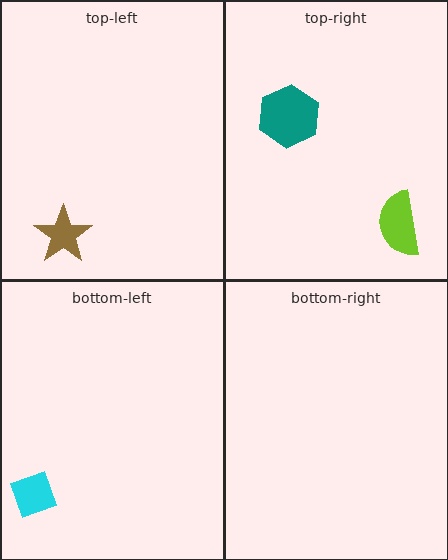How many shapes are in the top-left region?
1.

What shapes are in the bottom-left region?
The cyan diamond.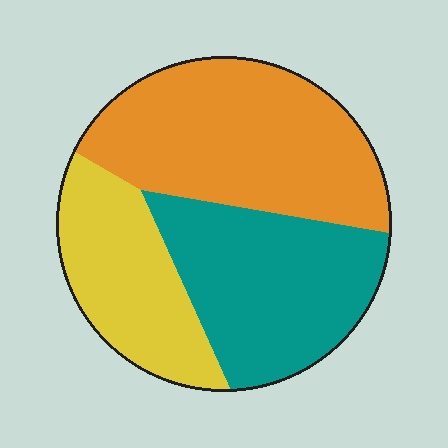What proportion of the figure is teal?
Teal covers around 35% of the figure.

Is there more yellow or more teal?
Teal.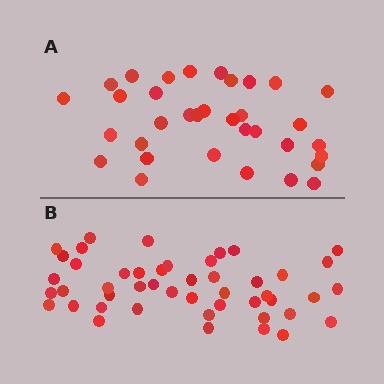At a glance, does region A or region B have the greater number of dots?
Region B (the bottom region) has more dots.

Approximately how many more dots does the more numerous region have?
Region B has approximately 15 more dots than region A.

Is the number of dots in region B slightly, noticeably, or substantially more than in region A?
Region B has noticeably more, but not dramatically so. The ratio is roughly 1.4 to 1.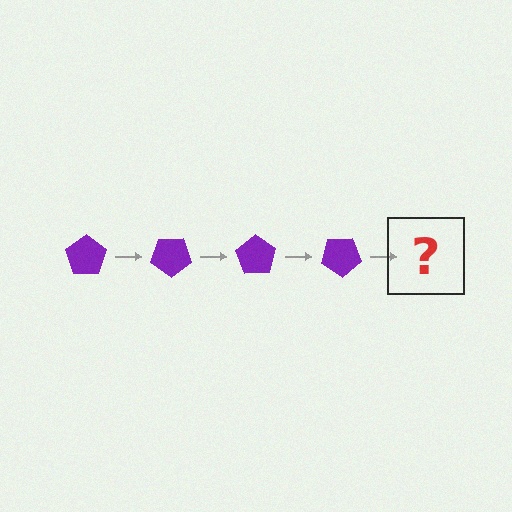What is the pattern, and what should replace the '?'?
The pattern is that the pentagon rotates 35 degrees each step. The '?' should be a purple pentagon rotated 140 degrees.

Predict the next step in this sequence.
The next step is a purple pentagon rotated 140 degrees.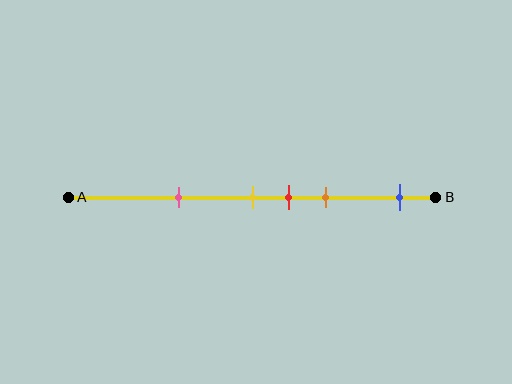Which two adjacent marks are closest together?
The yellow and red marks are the closest adjacent pair.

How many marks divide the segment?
There are 5 marks dividing the segment.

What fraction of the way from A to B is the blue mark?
The blue mark is approximately 90% (0.9) of the way from A to B.